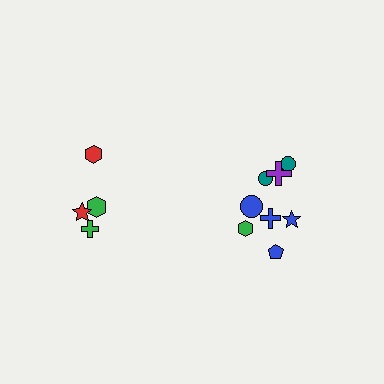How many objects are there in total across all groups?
There are 12 objects.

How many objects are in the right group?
There are 8 objects.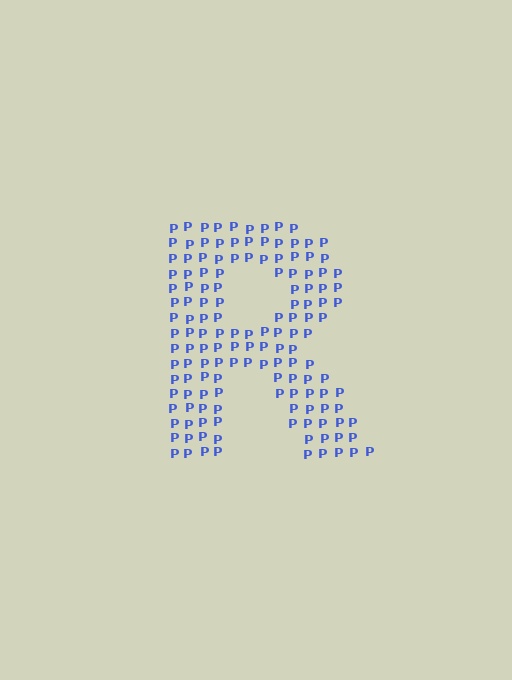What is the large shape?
The large shape is the letter R.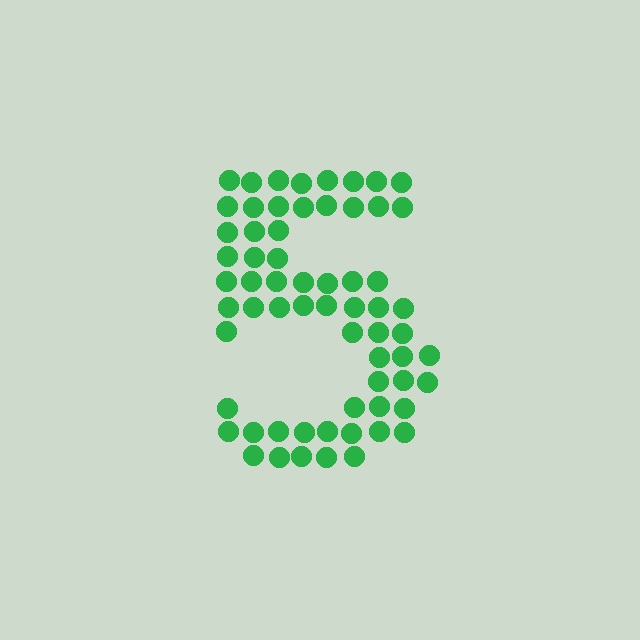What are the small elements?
The small elements are circles.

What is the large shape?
The large shape is the digit 5.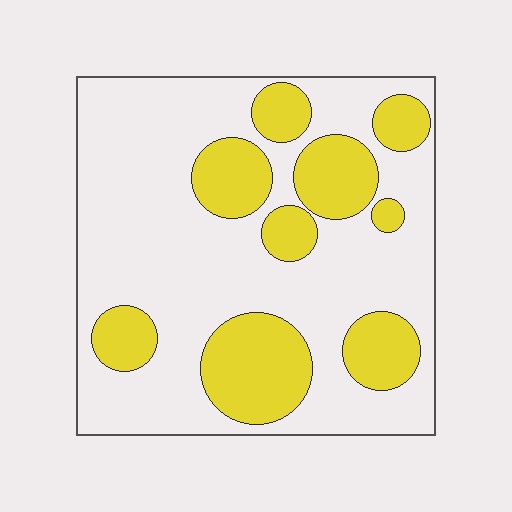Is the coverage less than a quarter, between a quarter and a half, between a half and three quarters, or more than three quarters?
Between a quarter and a half.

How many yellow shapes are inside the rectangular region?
9.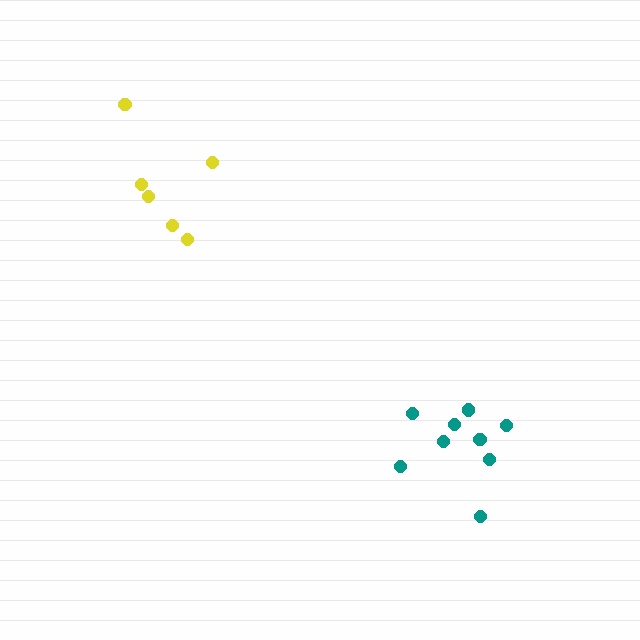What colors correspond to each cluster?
The clusters are colored: yellow, teal.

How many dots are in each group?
Group 1: 6 dots, Group 2: 9 dots (15 total).